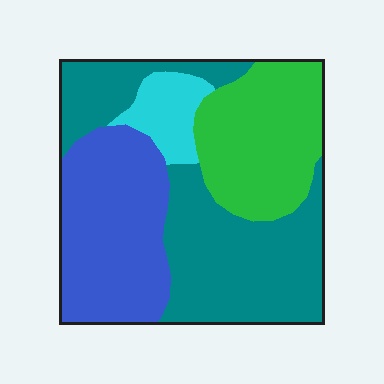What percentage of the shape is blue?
Blue takes up about one quarter (1/4) of the shape.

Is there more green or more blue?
Blue.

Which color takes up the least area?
Cyan, at roughly 10%.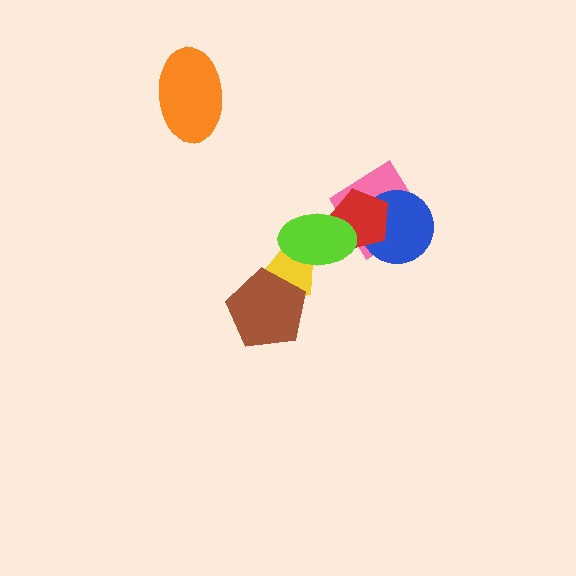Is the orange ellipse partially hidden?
No, no other shape covers it.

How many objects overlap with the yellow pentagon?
2 objects overlap with the yellow pentagon.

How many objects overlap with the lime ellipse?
3 objects overlap with the lime ellipse.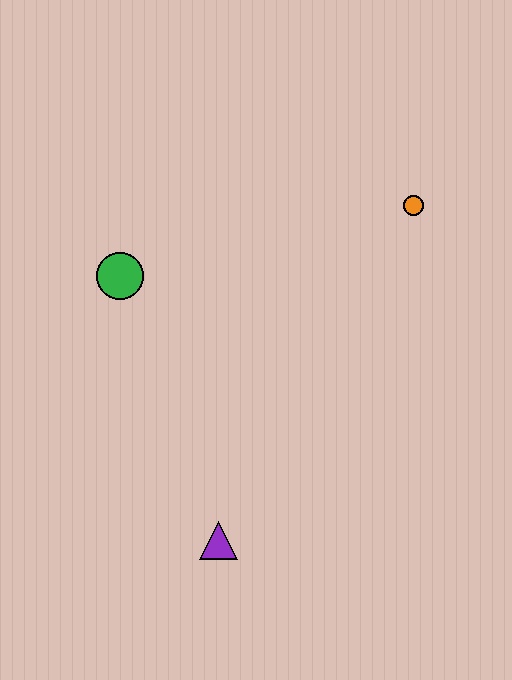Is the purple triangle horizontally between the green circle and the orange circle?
Yes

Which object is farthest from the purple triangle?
The orange circle is farthest from the purple triangle.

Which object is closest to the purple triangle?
The green circle is closest to the purple triangle.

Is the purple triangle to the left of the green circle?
No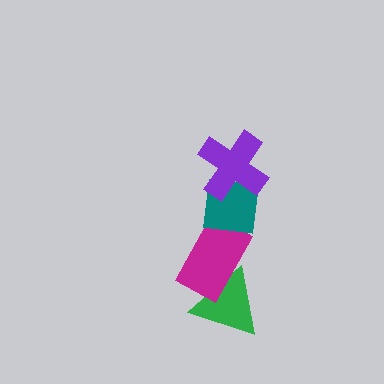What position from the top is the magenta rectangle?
The magenta rectangle is 3rd from the top.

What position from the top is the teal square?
The teal square is 2nd from the top.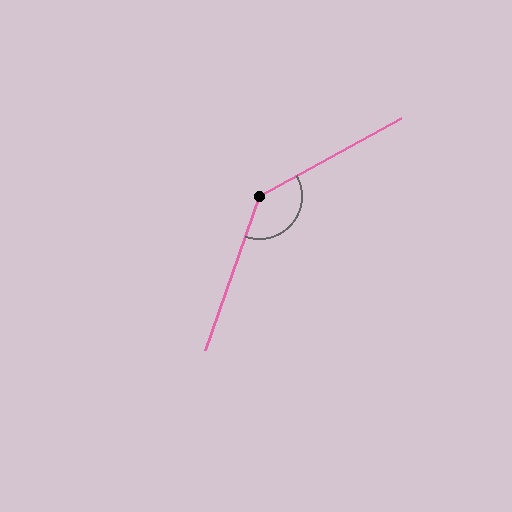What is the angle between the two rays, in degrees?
Approximately 138 degrees.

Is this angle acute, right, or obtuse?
It is obtuse.